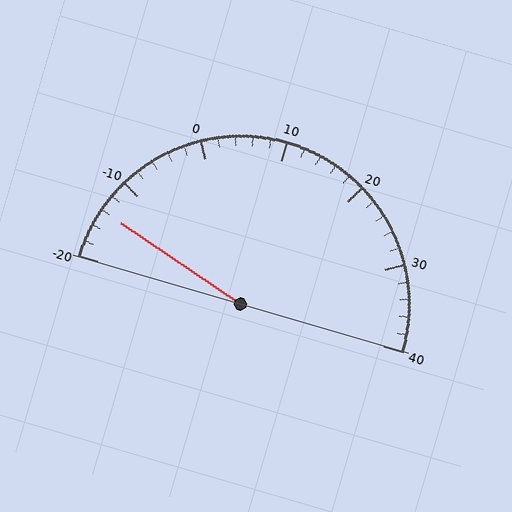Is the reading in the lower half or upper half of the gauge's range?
The reading is in the lower half of the range (-20 to 40).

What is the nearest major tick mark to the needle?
The nearest major tick mark is -10.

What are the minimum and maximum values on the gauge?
The gauge ranges from -20 to 40.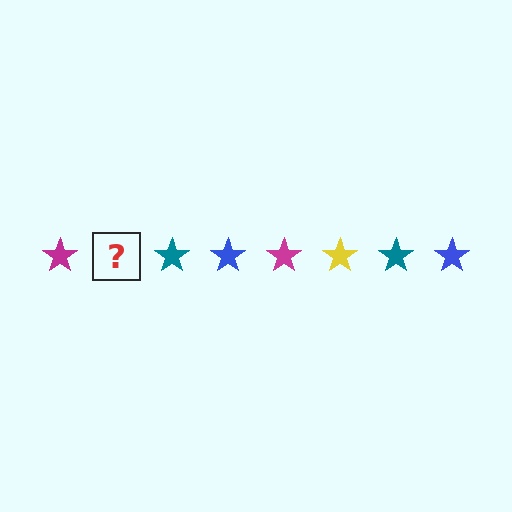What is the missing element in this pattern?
The missing element is a yellow star.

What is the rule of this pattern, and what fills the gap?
The rule is that the pattern cycles through magenta, yellow, teal, blue stars. The gap should be filled with a yellow star.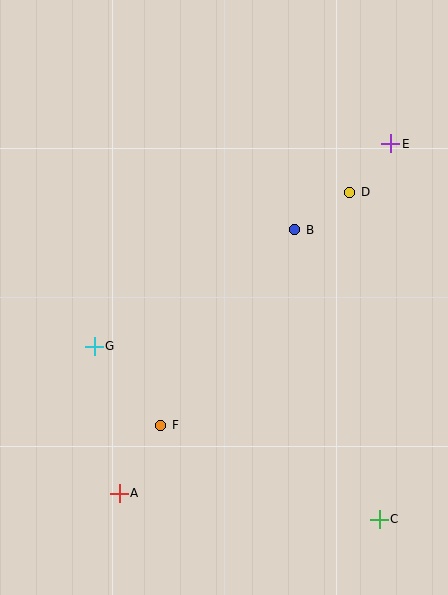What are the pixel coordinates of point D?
Point D is at (350, 192).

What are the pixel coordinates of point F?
Point F is at (161, 425).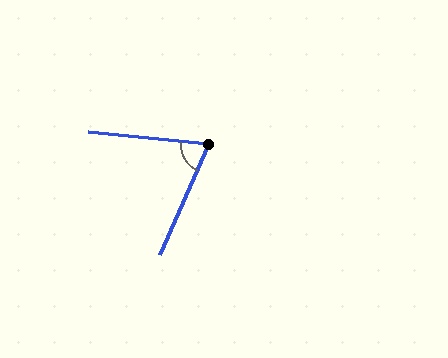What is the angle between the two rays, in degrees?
Approximately 72 degrees.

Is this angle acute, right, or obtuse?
It is acute.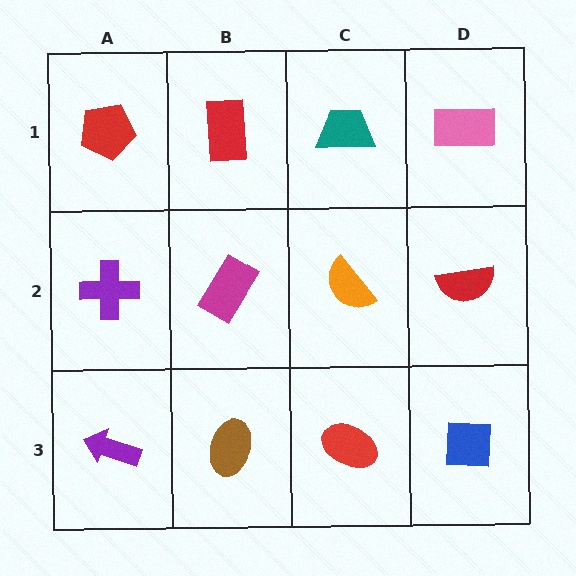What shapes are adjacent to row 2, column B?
A red rectangle (row 1, column B), a brown ellipse (row 3, column B), a purple cross (row 2, column A), an orange semicircle (row 2, column C).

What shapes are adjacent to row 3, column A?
A purple cross (row 2, column A), a brown ellipse (row 3, column B).